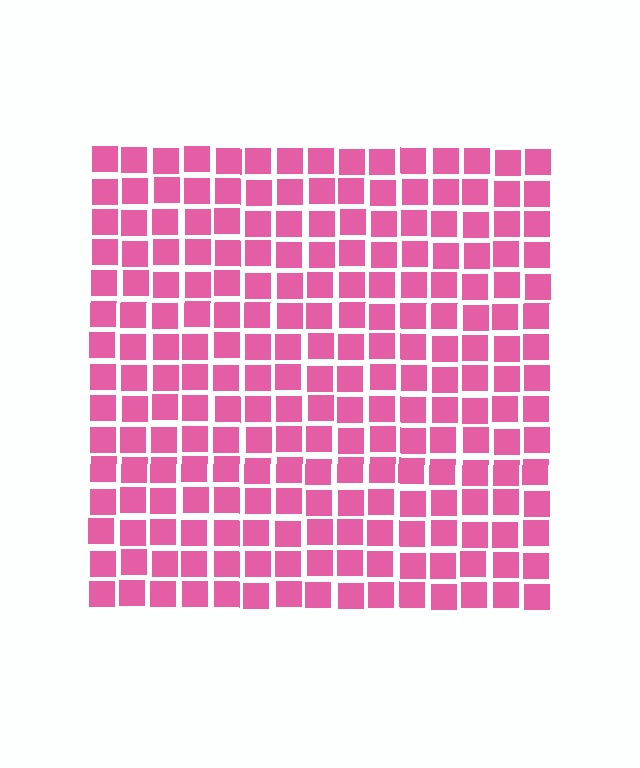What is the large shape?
The large shape is a square.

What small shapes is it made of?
It is made of small squares.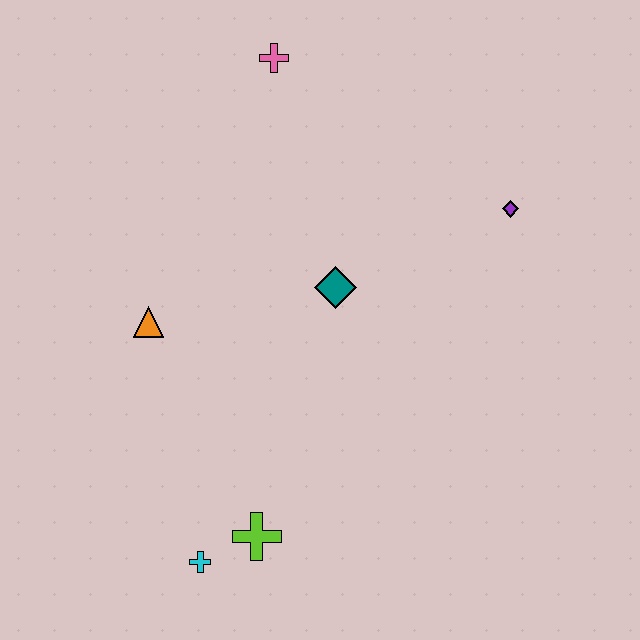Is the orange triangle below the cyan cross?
No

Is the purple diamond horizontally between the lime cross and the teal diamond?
No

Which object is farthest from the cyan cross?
The pink cross is farthest from the cyan cross.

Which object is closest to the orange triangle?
The teal diamond is closest to the orange triangle.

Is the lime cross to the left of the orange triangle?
No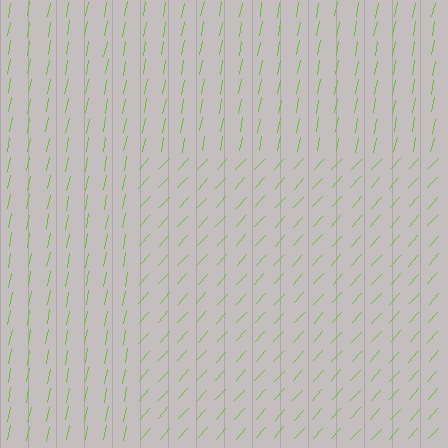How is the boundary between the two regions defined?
The boundary is defined purely by a change in line orientation (approximately 31 degrees difference). All lines are the same color and thickness.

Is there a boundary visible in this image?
Yes, there is a texture boundary formed by a change in line orientation.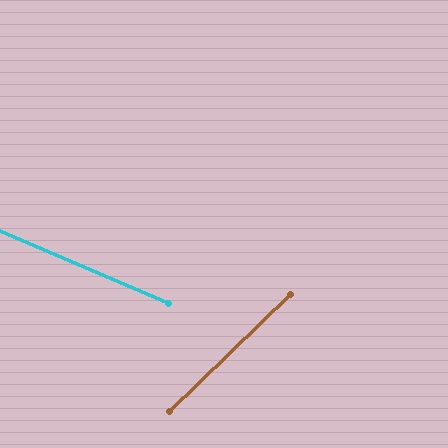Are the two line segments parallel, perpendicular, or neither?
Neither parallel nor perpendicular — they differ by about 67°.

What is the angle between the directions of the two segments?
Approximately 67 degrees.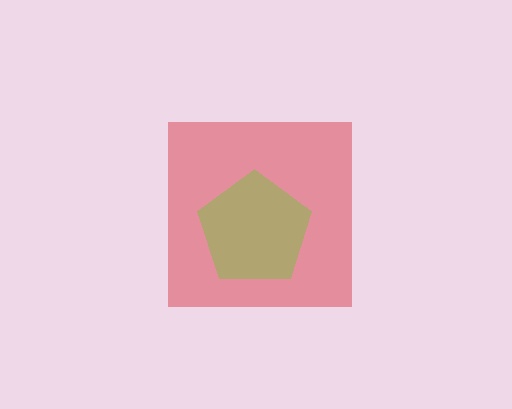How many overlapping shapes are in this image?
There are 2 overlapping shapes in the image.